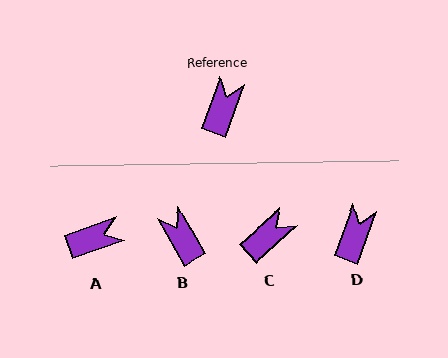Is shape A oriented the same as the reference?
No, it is off by about 51 degrees.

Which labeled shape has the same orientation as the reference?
D.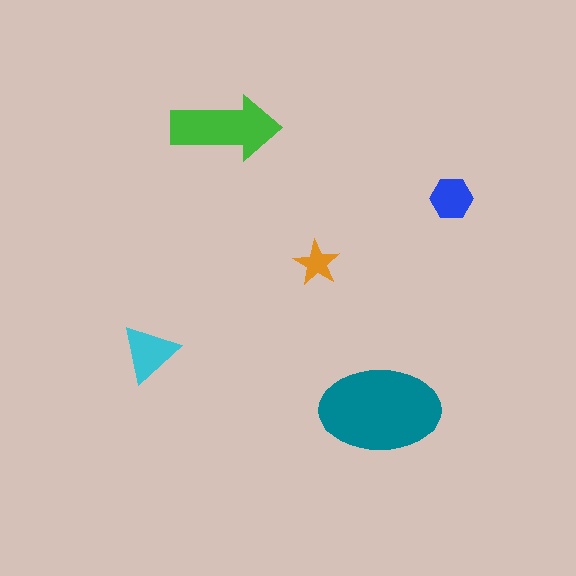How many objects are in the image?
There are 5 objects in the image.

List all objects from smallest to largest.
The orange star, the blue hexagon, the cyan triangle, the green arrow, the teal ellipse.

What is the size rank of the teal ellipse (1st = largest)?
1st.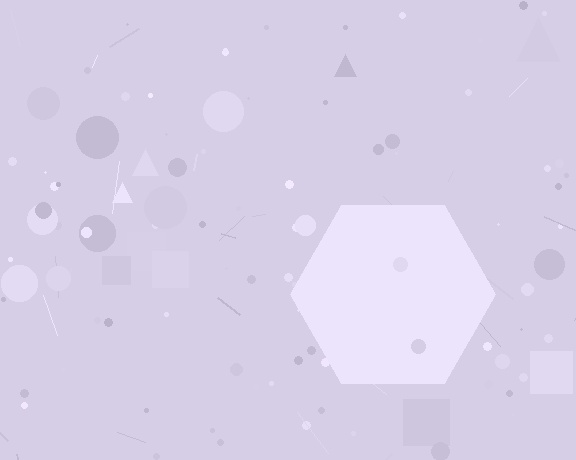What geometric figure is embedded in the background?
A hexagon is embedded in the background.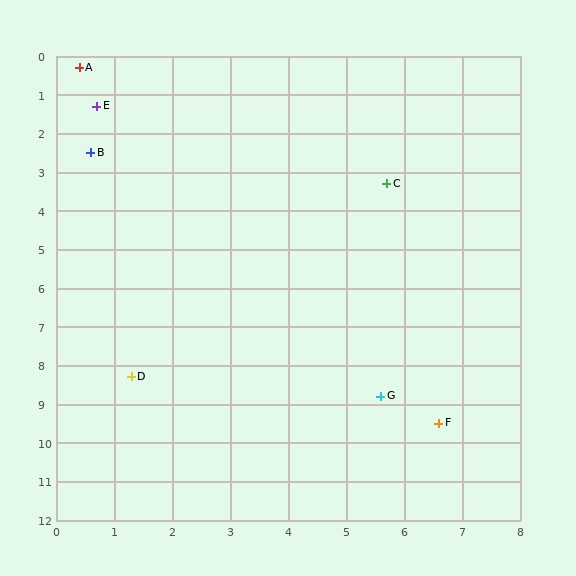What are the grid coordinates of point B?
Point B is at approximately (0.6, 2.5).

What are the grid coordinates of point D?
Point D is at approximately (1.3, 8.3).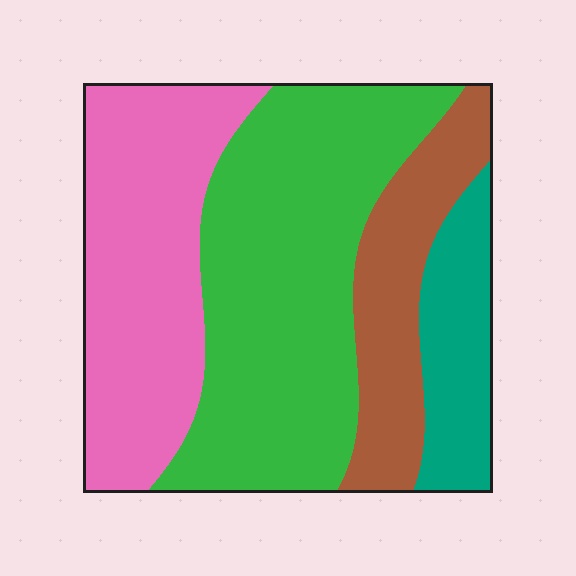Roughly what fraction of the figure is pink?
Pink covers 30% of the figure.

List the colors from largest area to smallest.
From largest to smallest: green, pink, brown, teal.